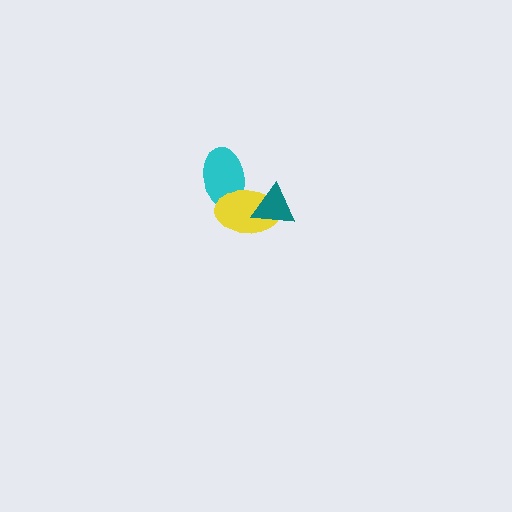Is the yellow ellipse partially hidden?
Yes, it is partially covered by another shape.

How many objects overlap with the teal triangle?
1 object overlaps with the teal triangle.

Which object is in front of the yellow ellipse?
The teal triangle is in front of the yellow ellipse.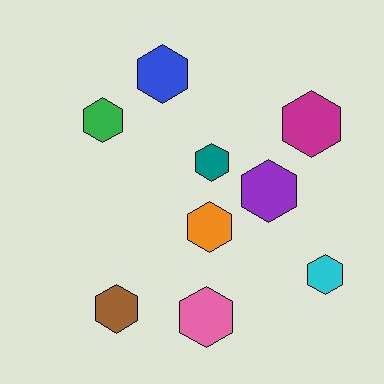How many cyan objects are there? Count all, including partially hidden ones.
There is 1 cyan object.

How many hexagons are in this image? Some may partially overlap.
There are 9 hexagons.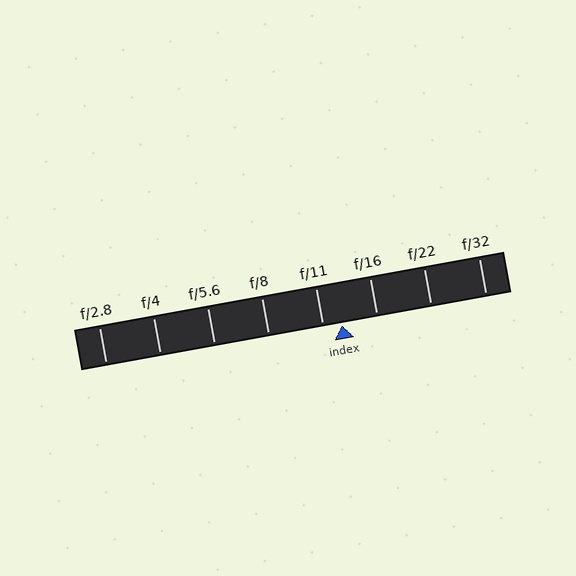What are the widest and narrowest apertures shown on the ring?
The widest aperture shown is f/2.8 and the narrowest is f/32.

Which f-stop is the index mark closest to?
The index mark is closest to f/11.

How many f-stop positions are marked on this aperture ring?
There are 8 f-stop positions marked.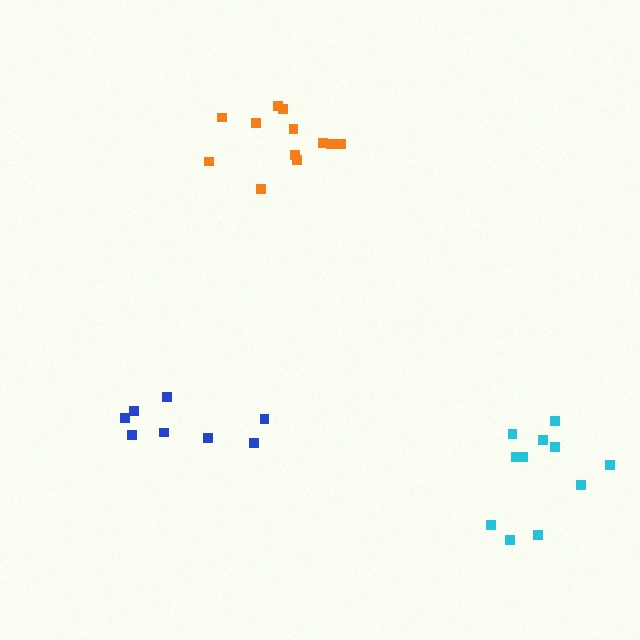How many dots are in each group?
Group 1: 8 dots, Group 2: 11 dots, Group 3: 12 dots (31 total).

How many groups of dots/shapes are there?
There are 3 groups.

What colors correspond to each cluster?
The clusters are colored: blue, cyan, orange.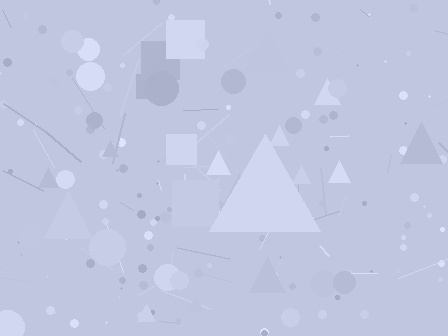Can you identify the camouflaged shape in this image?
The camouflaged shape is a triangle.